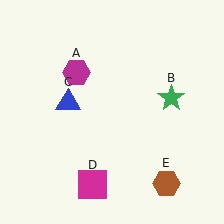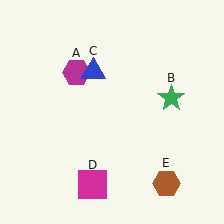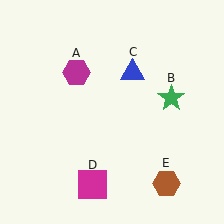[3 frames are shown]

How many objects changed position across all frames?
1 object changed position: blue triangle (object C).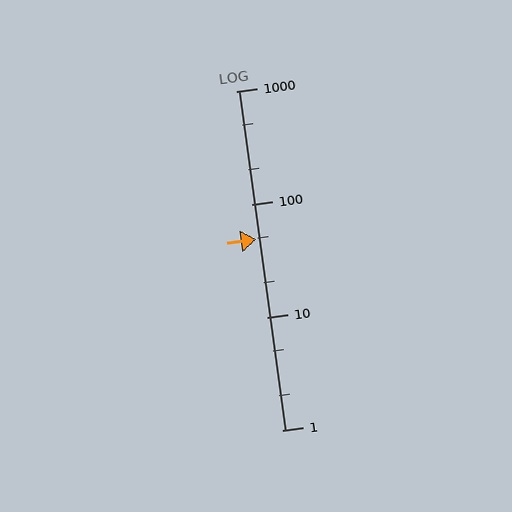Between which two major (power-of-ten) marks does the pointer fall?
The pointer is between 10 and 100.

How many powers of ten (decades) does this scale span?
The scale spans 3 decades, from 1 to 1000.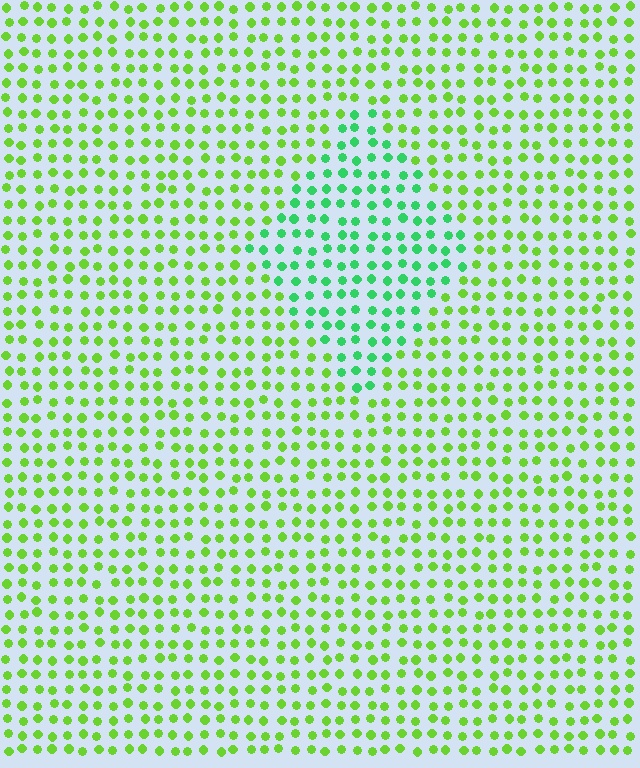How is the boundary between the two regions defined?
The boundary is defined purely by a slight shift in hue (about 41 degrees). Spacing, size, and orientation are identical on both sides.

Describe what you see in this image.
The image is filled with small lime elements in a uniform arrangement. A diamond-shaped region is visible where the elements are tinted to a slightly different hue, forming a subtle color boundary.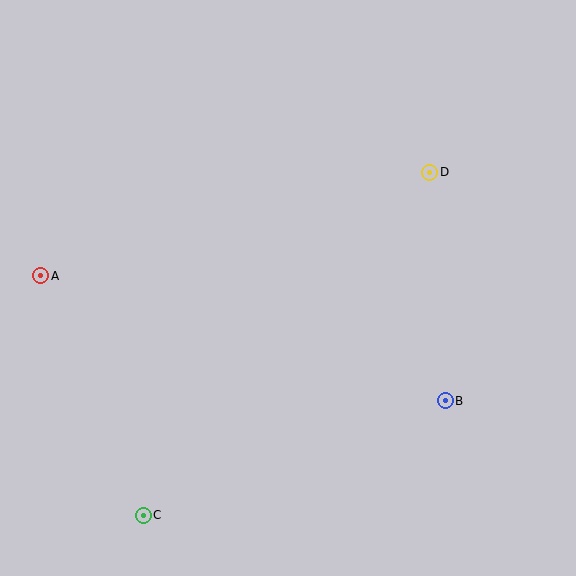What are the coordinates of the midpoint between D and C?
The midpoint between D and C is at (287, 344).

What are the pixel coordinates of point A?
Point A is at (41, 276).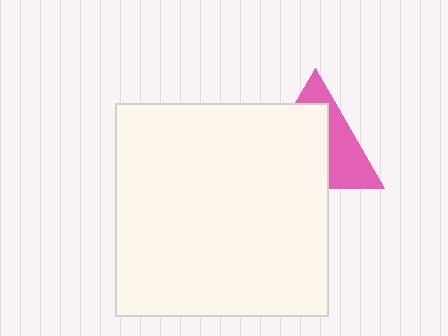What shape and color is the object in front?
The object in front is a white square.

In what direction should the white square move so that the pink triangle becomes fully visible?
The white square should move toward the lower-left. That is the shortest direction to clear the overlap and leave the pink triangle fully visible.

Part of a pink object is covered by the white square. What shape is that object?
It is a triangle.